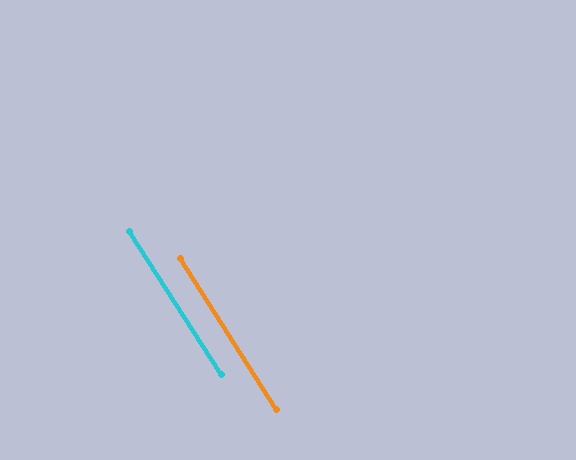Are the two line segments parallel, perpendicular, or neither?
Parallel — their directions differ by only 0.5°.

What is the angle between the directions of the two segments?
Approximately 0 degrees.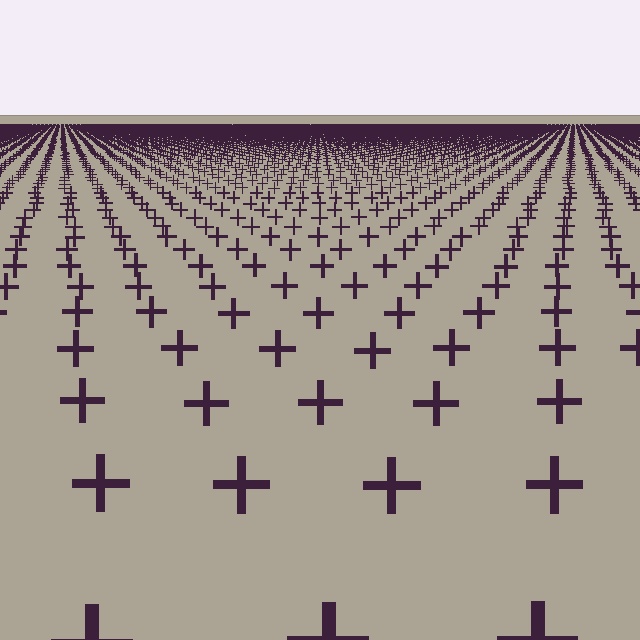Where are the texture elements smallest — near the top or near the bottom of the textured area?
Near the top.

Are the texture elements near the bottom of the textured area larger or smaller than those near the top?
Larger. Near the bottom, elements are closer to the viewer and appear at a bigger on-screen size.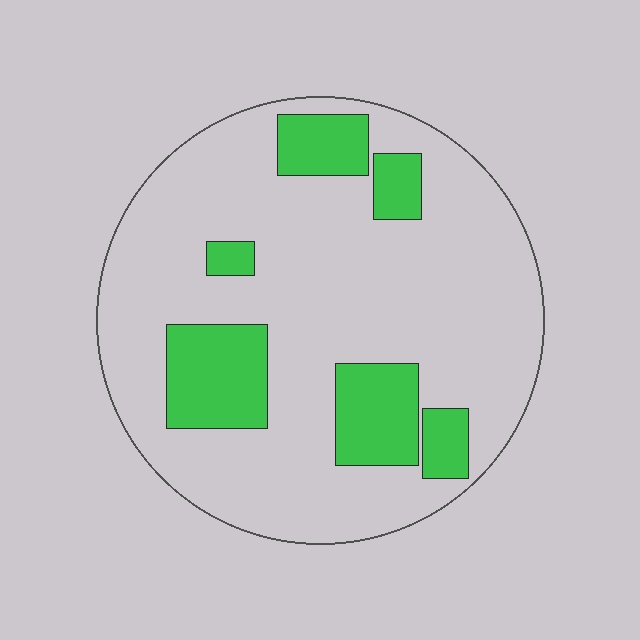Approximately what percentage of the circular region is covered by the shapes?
Approximately 20%.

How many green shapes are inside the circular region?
6.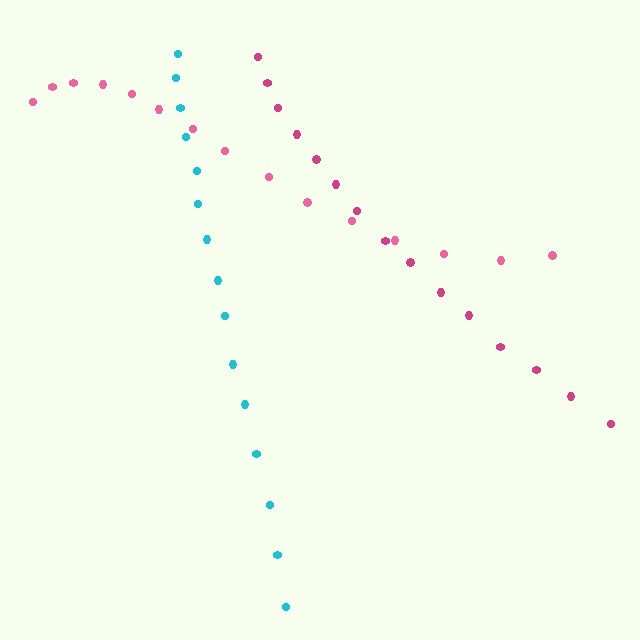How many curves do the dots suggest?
There are 3 distinct paths.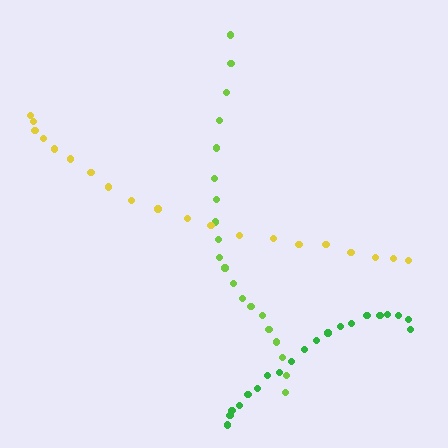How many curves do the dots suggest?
There are 3 distinct paths.